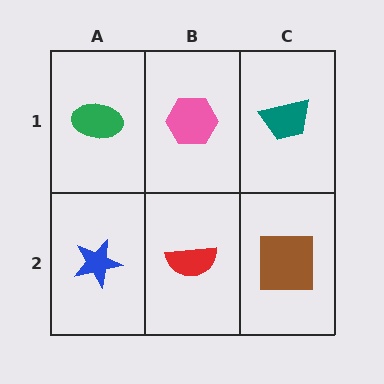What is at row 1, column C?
A teal trapezoid.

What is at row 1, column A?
A green ellipse.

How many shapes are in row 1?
3 shapes.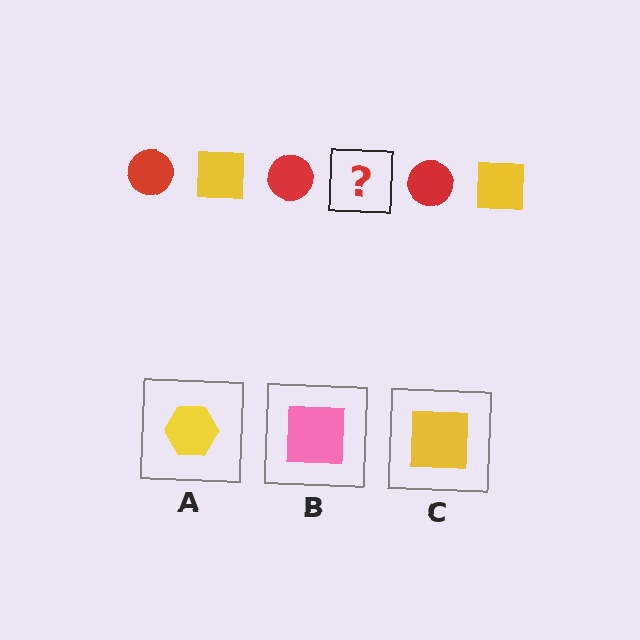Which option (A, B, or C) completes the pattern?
C.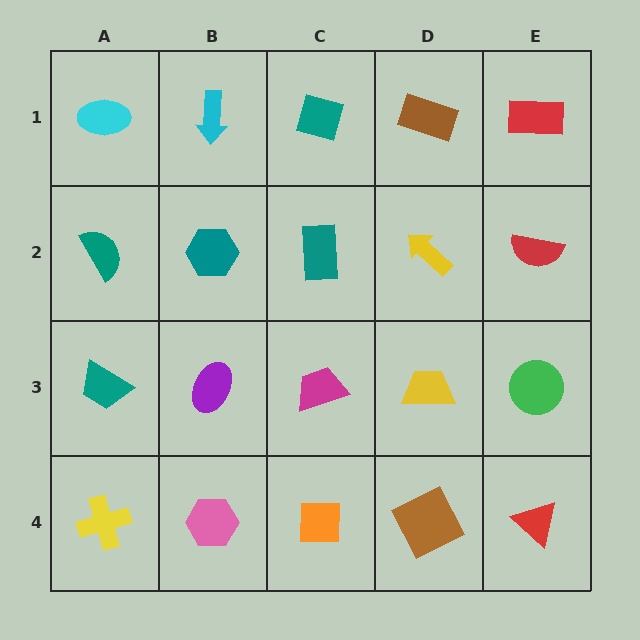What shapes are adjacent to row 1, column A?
A teal semicircle (row 2, column A), a cyan arrow (row 1, column B).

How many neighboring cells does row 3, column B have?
4.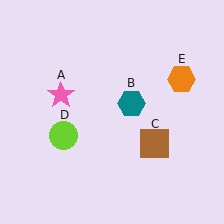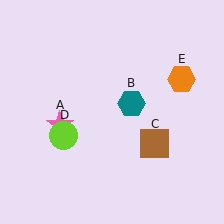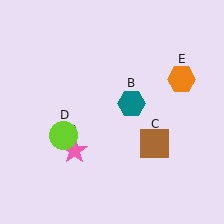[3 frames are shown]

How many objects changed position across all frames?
1 object changed position: pink star (object A).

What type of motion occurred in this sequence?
The pink star (object A) rotated counterclockwise around the center of the scene.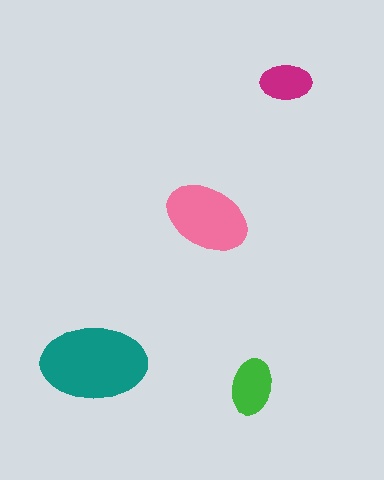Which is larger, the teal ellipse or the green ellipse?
The teal one.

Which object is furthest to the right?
The magenta ellipse is rightmost.